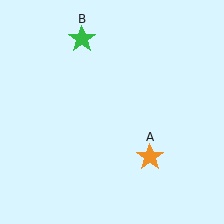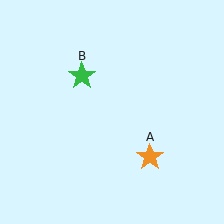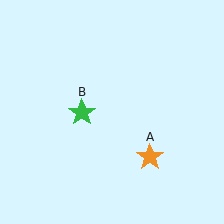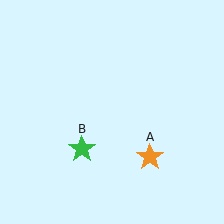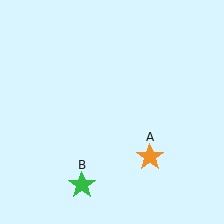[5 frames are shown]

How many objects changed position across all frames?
1 object changed position: green star (object B).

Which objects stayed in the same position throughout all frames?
Orange star (object A) remained stationary.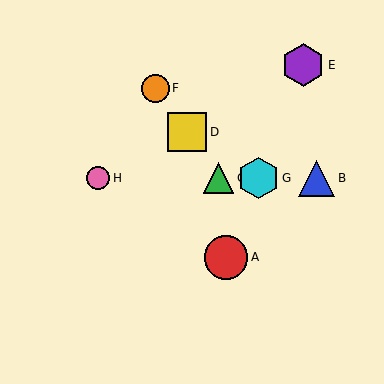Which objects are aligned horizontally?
Objects B, C, G, H are aligned horizontally.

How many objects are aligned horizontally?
4 objects (B, C, G, H) are aligned horizontally.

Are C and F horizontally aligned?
No, C is at y≈178 and F is at y≈88.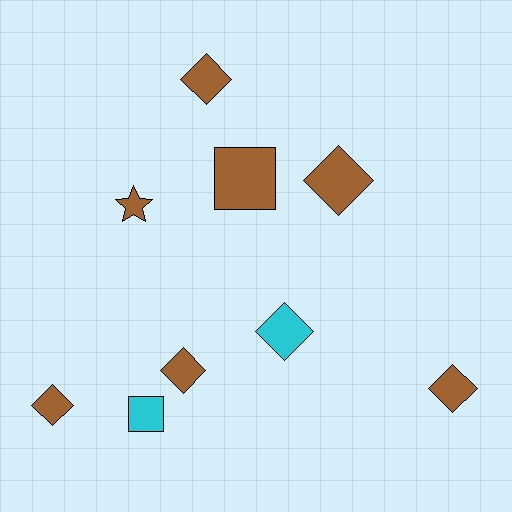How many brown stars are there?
There is 1 brown star.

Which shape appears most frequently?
Diamond, with 6 objects.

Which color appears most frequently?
Brown, with 7 objects.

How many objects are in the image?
There are 9 objects.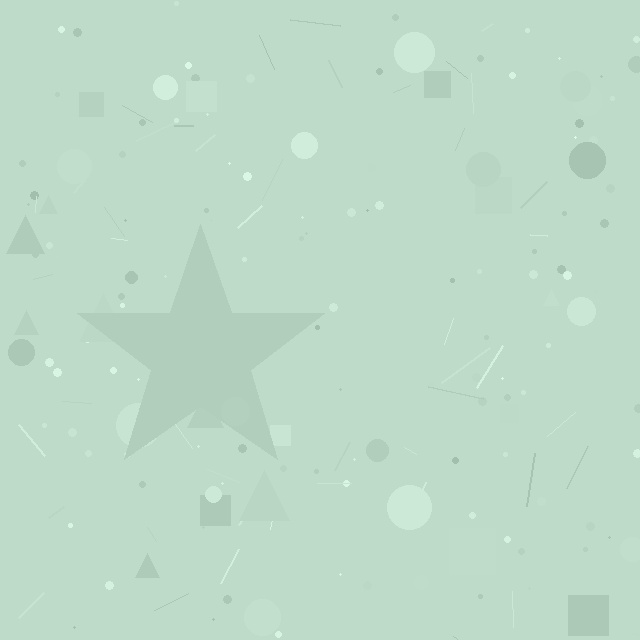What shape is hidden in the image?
A star is hidden in the image.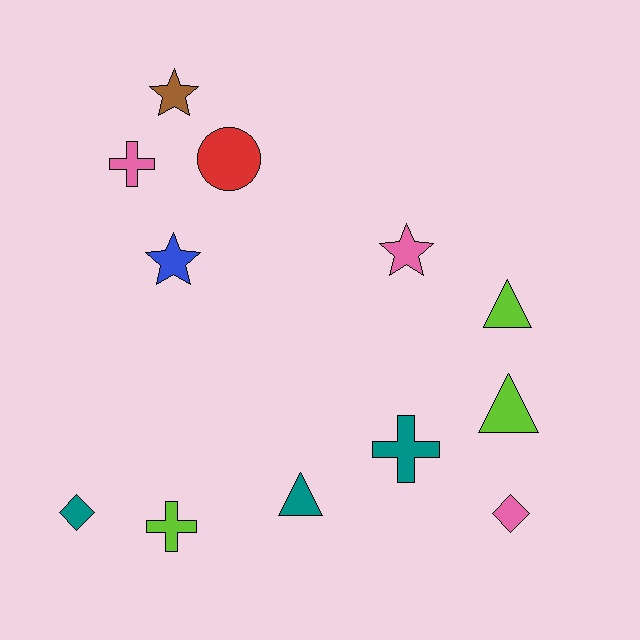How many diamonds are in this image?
There are 2 diamonds.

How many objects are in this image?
There are 12 objects.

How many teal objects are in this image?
There are 3 teal objects.